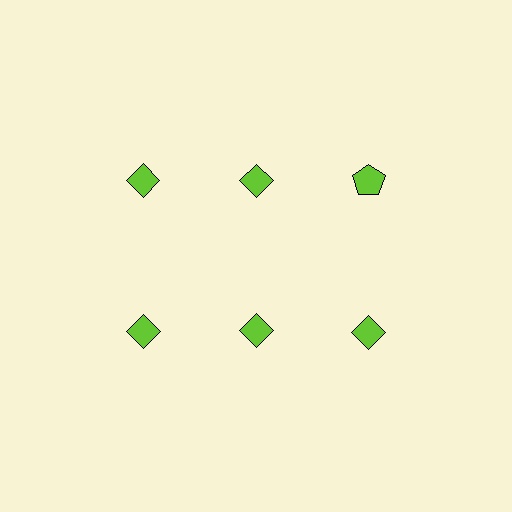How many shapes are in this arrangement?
There are 6 shapes arranged in a grid pattern.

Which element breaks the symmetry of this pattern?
The lime pentagon in the top row, center column breaks the symmetry. All other shapes are lime diamonds.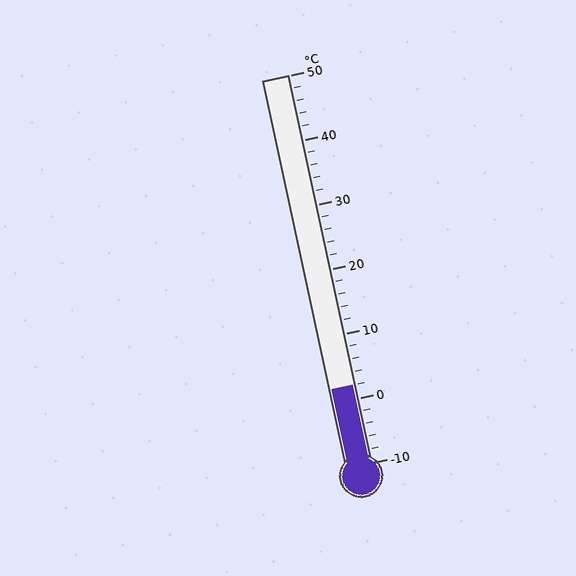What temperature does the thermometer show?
The thermometer shows approximately 2°C.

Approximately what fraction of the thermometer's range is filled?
The thermometer is filled to approximately 20% of its range.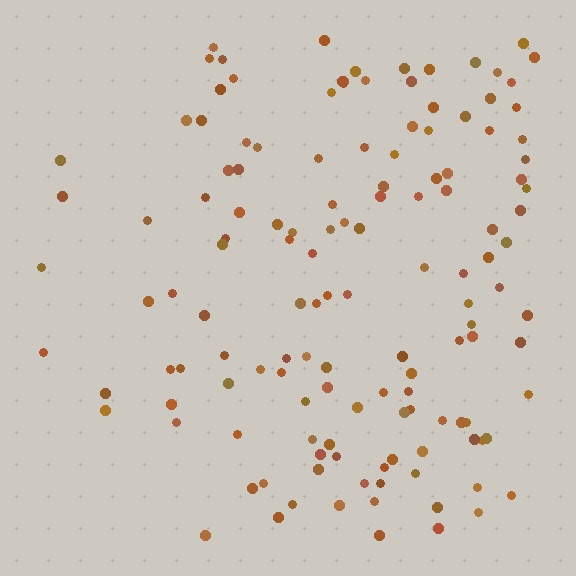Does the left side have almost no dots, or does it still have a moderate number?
Still a moderate number, just noticeably fewer than the right.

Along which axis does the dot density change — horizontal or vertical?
Horizontal.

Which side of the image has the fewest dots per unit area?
The left.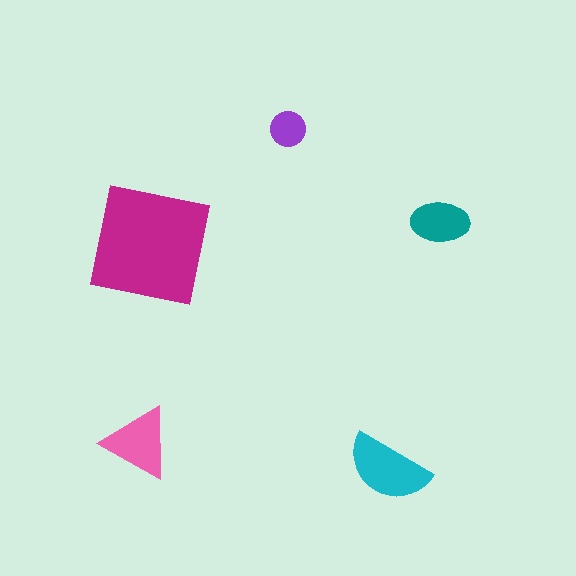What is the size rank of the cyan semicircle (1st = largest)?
2nd.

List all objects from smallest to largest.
The purple circle, the teal ellipse, the pink triangle, the cyan semicircle, the magenta square.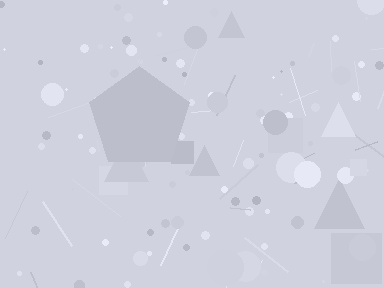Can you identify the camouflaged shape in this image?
The camouflaged shape is a pentagon.